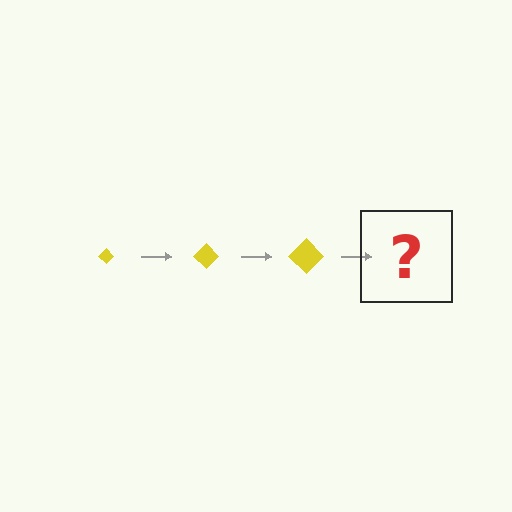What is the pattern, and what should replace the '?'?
The pattern is that the diamond gets progressively larger each step. The '?' should be a yellow diamond, larger than the previous one.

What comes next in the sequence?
The next element should be a yellow diamond, larger than the previous one.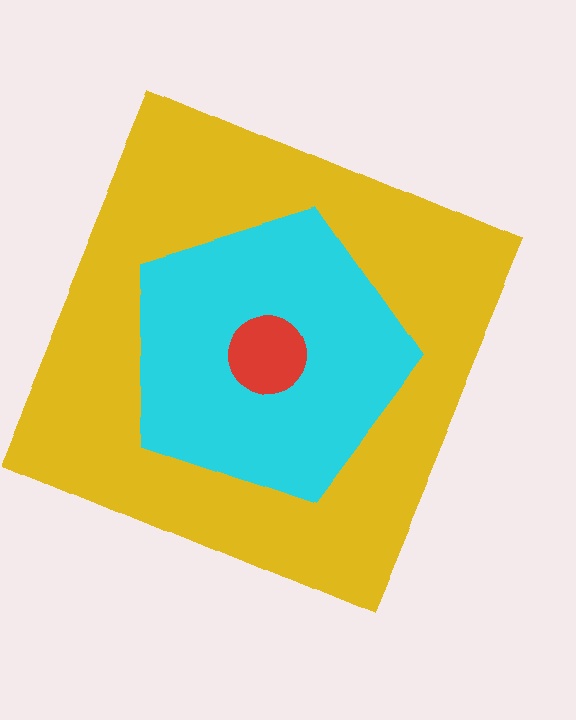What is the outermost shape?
The yellow square.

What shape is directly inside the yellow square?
The cyan pentagon.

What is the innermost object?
The red circle.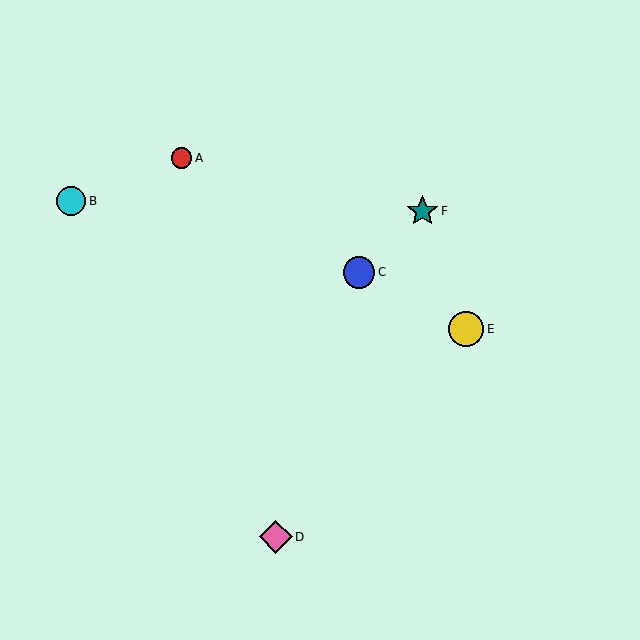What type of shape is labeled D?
Shape D is a pink diamond.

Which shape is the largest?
The yellow circle (labeled E) is the largest.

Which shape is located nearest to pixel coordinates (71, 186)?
The cyan circle (labeled B) at (71, 201) is nearest to that location.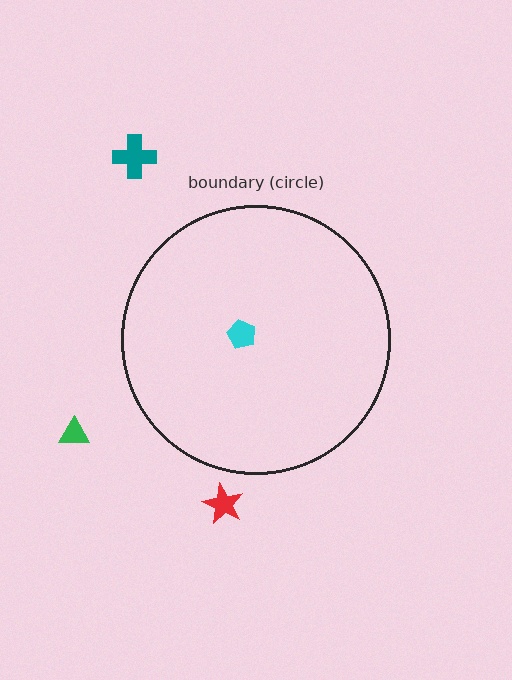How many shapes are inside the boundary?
1 inside, 3 outside.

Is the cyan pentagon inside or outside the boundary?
Inside.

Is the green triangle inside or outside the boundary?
Outside.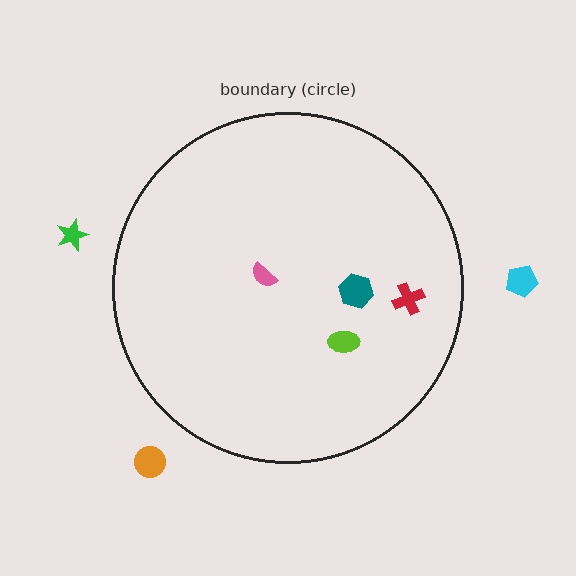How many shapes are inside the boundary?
4 inside, 3 outside.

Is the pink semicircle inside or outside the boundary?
Inside.